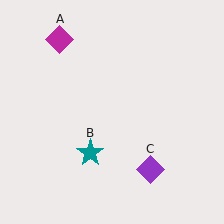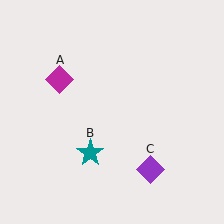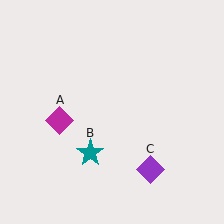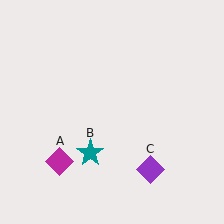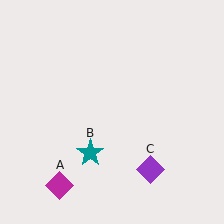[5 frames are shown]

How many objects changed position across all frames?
1 object changed position: magenta diamond (object A).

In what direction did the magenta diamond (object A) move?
The magenta diamond (object A) moved down.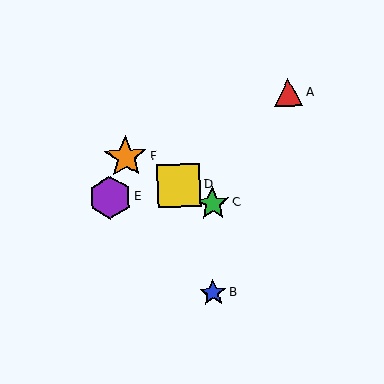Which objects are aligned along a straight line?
Objects C, D, F are aligned along a straight line.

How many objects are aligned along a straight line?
3 objects (C, D, F) are aligned along a straight line.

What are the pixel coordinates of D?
Object D is at (179, 186).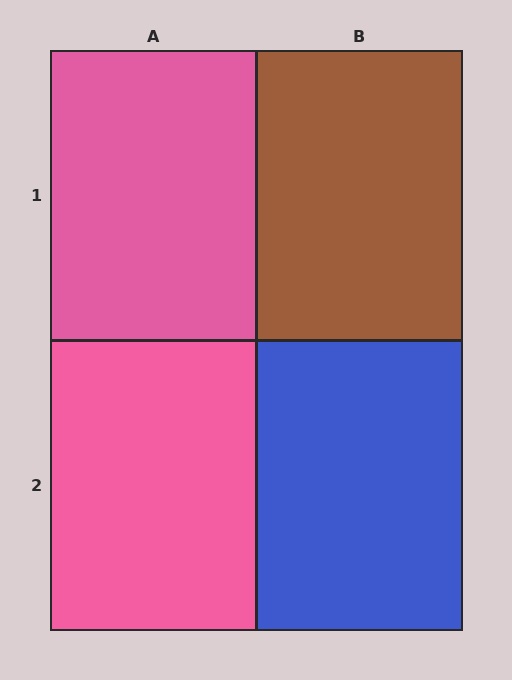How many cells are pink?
2 cells are pink.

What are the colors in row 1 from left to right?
Pink, brown.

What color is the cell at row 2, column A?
Pink.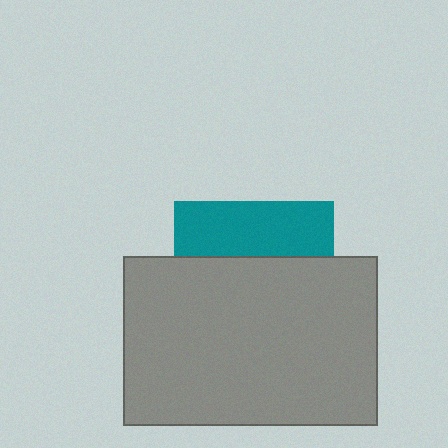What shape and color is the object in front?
The object in front is a gray rectangle.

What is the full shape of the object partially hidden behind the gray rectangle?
The partially hidden object is a teal square.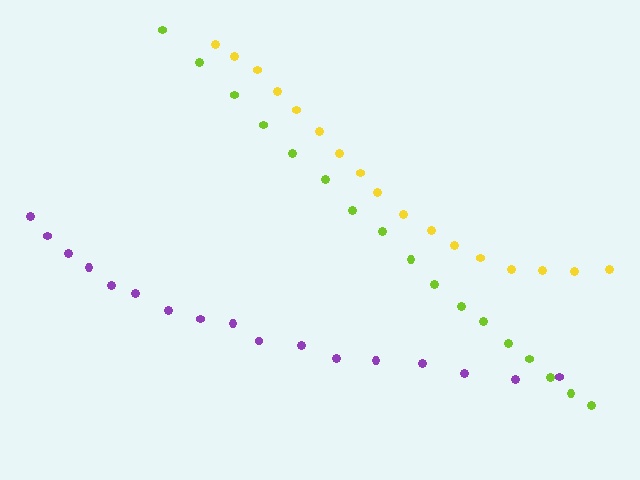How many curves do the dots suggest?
There are 3 distinct paths.